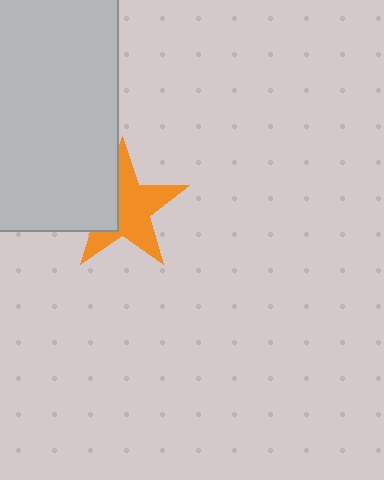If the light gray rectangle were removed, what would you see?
You would see the complete orange star.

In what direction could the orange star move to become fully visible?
The orange star could move right. That would shift it out from behind the light gray rectangle entirely.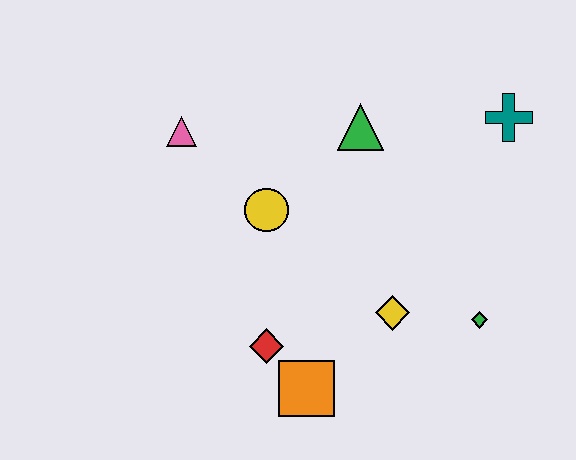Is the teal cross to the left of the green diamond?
No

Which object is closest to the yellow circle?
The pink triangle is closest to the yellow circle.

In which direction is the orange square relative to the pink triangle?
The orange square is below the pink triangle.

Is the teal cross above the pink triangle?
Yes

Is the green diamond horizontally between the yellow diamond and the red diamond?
No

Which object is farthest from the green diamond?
The pink triangle is farthest from the green diamond.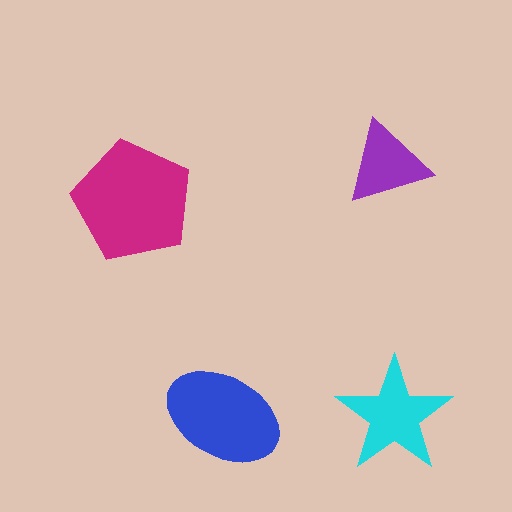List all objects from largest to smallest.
The magenta pentagon, the blue ellipse, the cyan star, the purple triangle.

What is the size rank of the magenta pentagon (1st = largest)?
1st.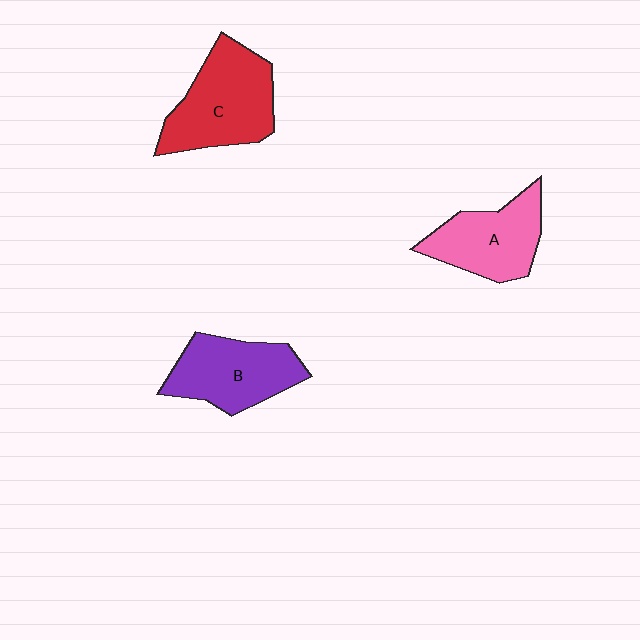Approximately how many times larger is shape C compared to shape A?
Approximately 1.2 times.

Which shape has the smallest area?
Shape A (pink).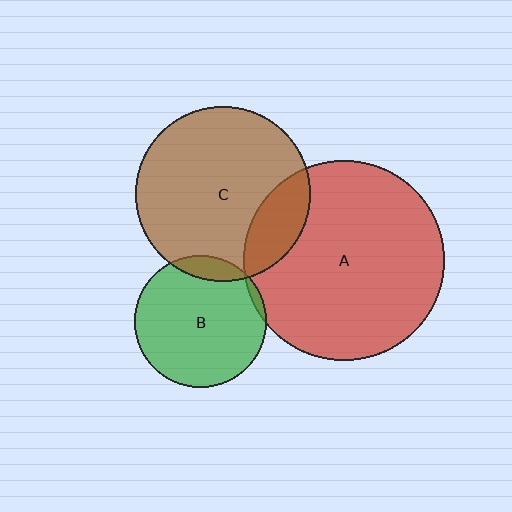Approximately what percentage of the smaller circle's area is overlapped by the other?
Approximately 10%.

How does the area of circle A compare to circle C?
Approximately 1.3 times.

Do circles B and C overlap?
Yes.